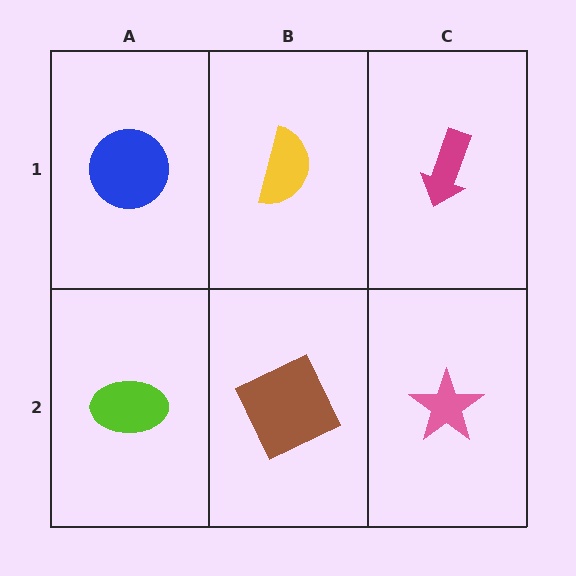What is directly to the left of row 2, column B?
A lime ellipse.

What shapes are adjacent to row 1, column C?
A pink star (row 2, column C), a yellow semicircle (row 1, column B).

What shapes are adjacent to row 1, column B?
A brown square (row 2, column B), a blue circle (row 1, column A), a magenta arrow (row 1, column C).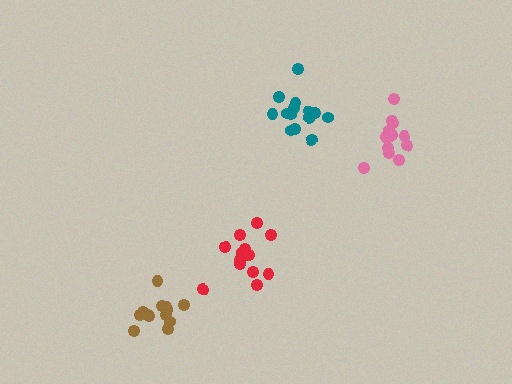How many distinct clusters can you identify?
There are 4 distinct clusters.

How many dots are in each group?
Group 1: 14 dots, Group 2: 14 dots, Group 3: 13 dots, Group 4: 15 dots (56 total).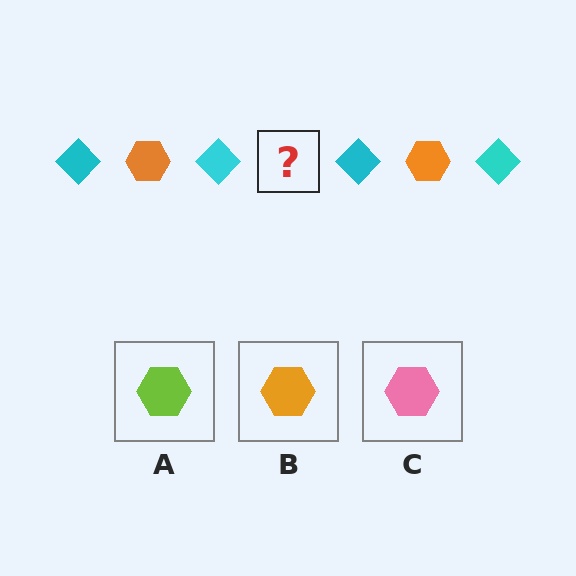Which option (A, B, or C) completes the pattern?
B.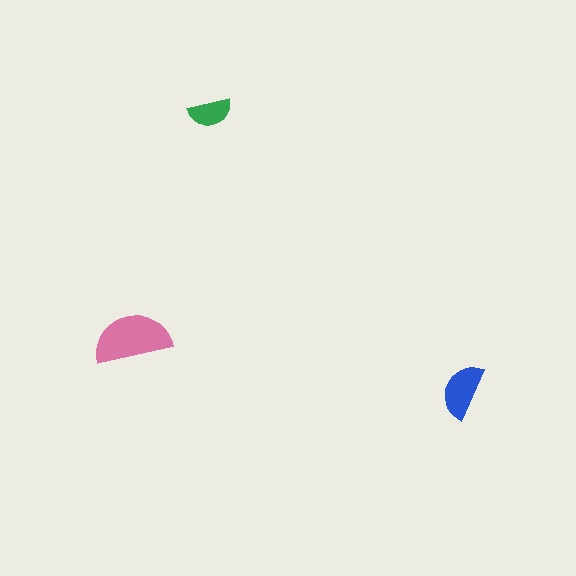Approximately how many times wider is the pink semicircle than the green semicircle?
About 2 times wider.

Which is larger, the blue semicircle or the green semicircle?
The blue one.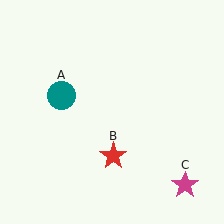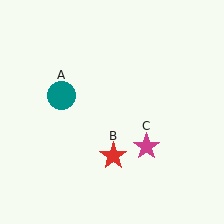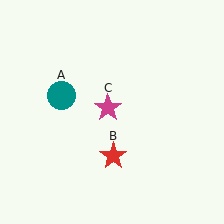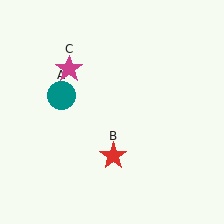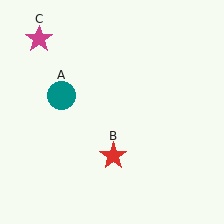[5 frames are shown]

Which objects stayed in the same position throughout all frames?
Teal circle (object A) and red star (object B) remained stationary.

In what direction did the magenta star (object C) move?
The magenta star (object C) moved up and to the left.